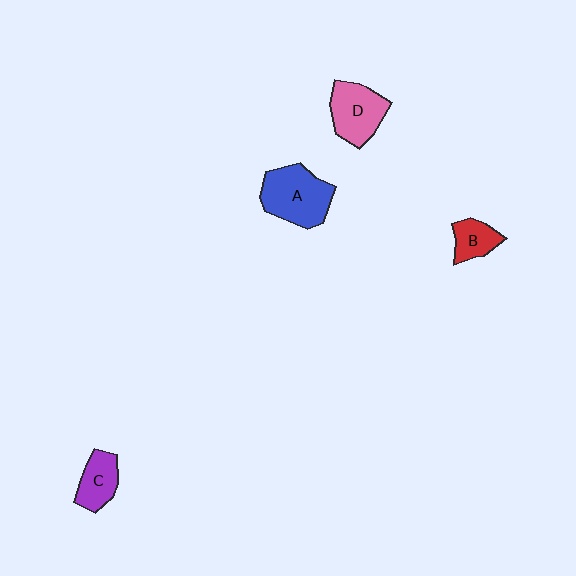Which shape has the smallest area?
Shape B (red).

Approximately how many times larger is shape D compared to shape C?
Approximately 1.5 times.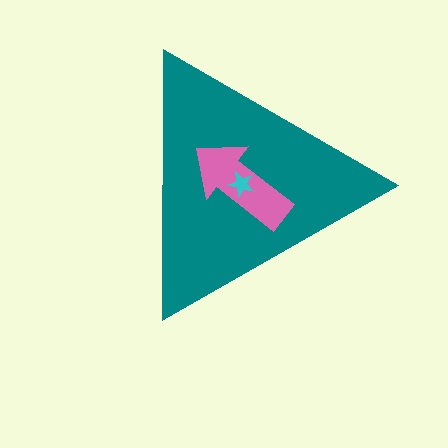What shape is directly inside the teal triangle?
The pink arrow.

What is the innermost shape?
The cyan star.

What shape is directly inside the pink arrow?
The cyan star.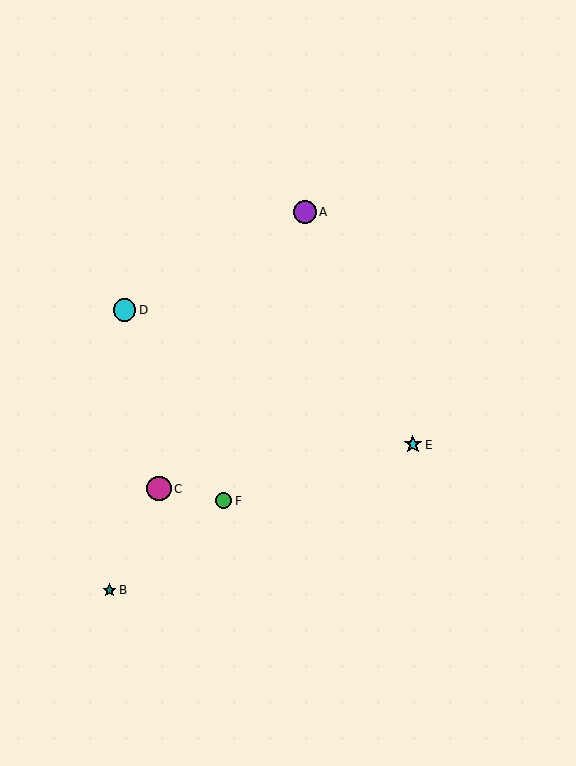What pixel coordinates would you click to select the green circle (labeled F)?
Click at (224, 501) to select the green circle F.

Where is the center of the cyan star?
The center of the cyan star is at (413, 445).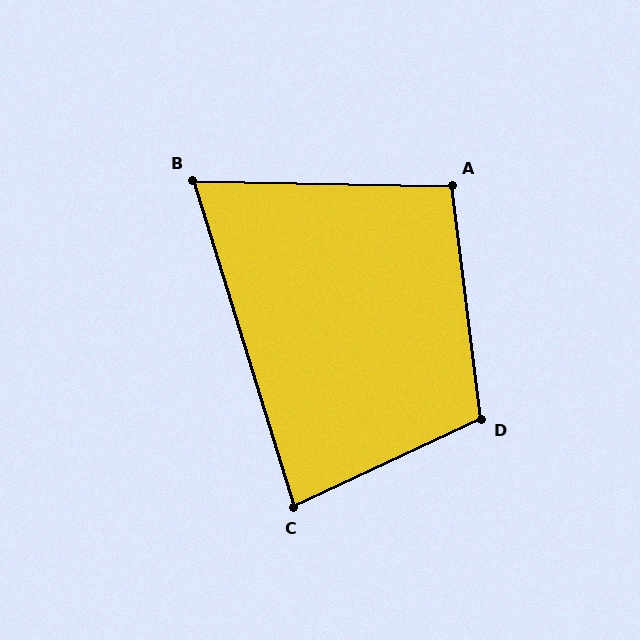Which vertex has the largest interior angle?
D, at approximately 108 degrees.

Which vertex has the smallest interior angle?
B, at approximately 72 degrees.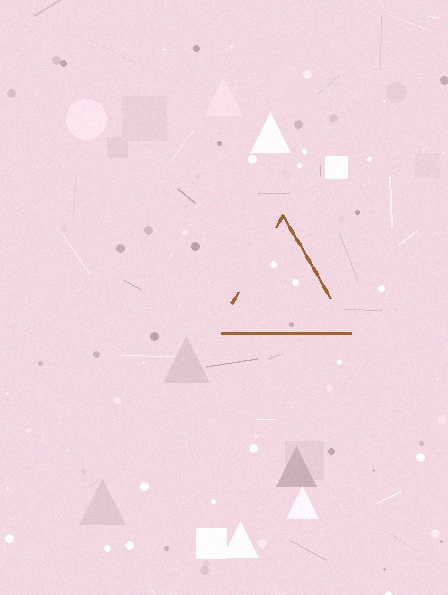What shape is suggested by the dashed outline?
The dashed outline suggests a triangle.